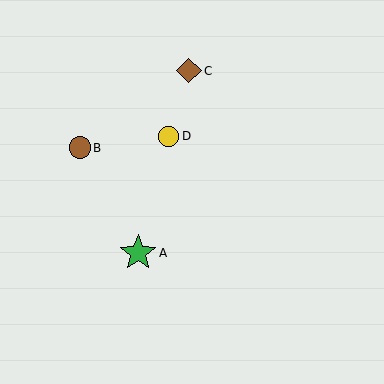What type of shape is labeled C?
Shape C is a brown diamond.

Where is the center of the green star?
The center of the green star is at (138, 253).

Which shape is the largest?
The green star (labeled A) is the largest.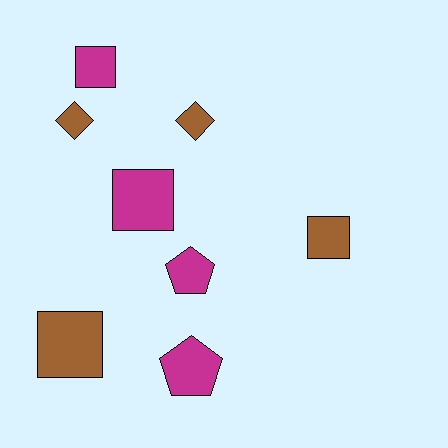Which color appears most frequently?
Brown, with 4 objects.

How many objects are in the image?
There are 8 objects.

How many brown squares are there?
There are 2 brown squares.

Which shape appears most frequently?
Square, with 4 objects.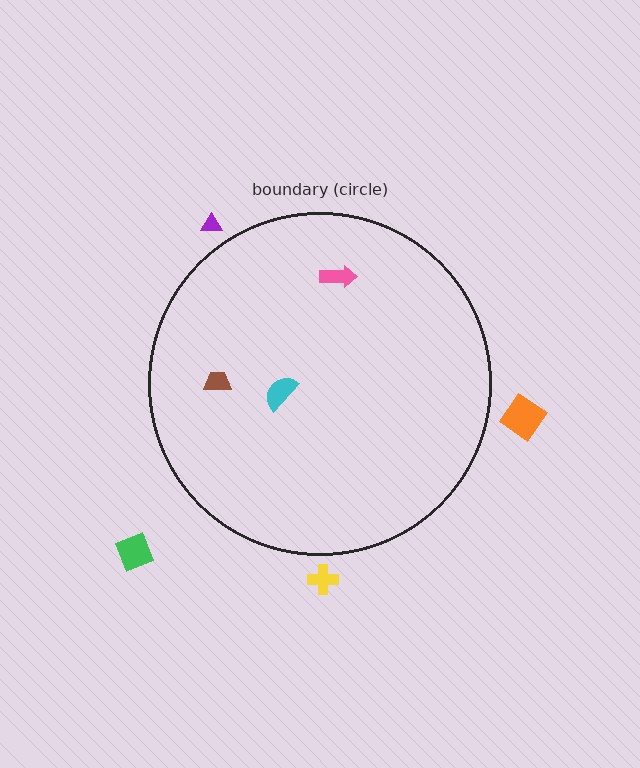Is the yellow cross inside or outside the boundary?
Outside.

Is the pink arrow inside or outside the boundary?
Inside.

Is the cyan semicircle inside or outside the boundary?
Inside.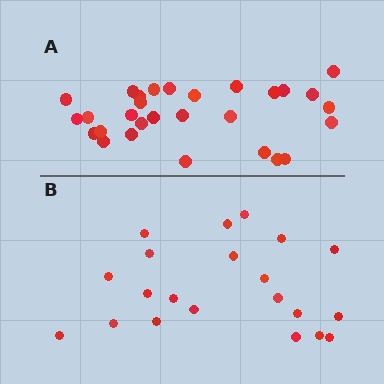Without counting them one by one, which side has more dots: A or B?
Region A (the top region) has more dots.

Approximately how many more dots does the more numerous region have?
Region A has roughly 8 or so more dots than region B.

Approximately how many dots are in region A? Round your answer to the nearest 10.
About 30 dots. (The exact count is 29, which rounds to 30.)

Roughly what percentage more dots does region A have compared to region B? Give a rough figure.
About 40% more.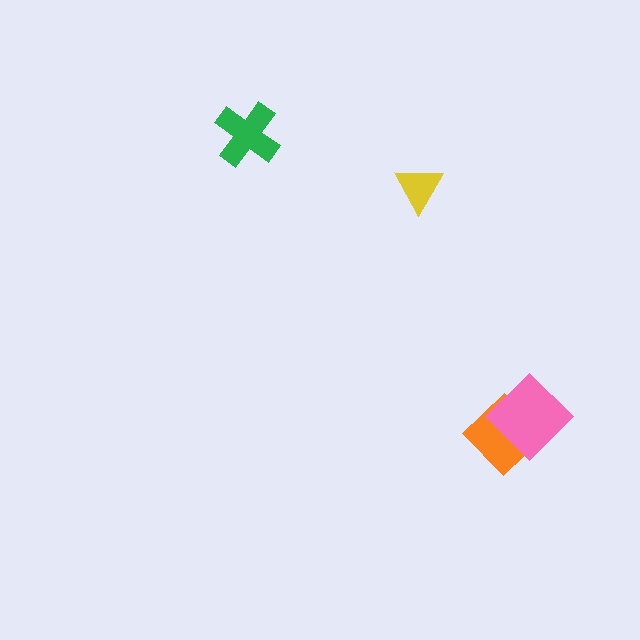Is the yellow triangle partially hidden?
No, no other shape covers it.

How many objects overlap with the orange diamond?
1 object overlaps with the orange diamond.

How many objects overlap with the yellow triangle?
0 objects overlap with the yellow triangle.